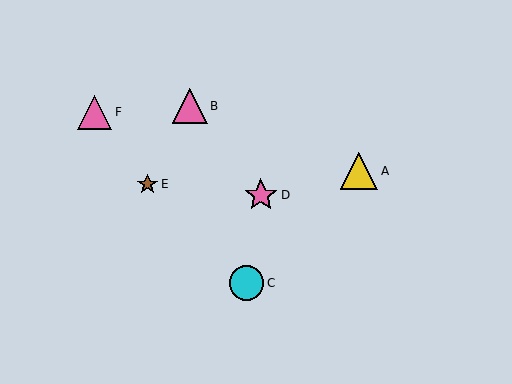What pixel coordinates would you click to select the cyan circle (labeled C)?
Click at (247, 283) to select the cyan circle C.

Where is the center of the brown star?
The center of the brown star is at (147, 184).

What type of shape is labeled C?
Shape C is a cyan circle.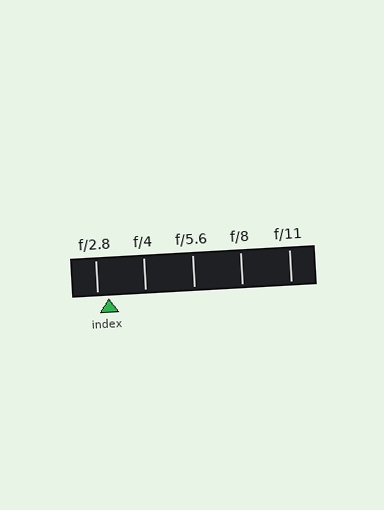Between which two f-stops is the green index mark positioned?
The index mark is between f/2.8 and f/4.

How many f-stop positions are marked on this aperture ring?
There are 5 f-stop positions marked.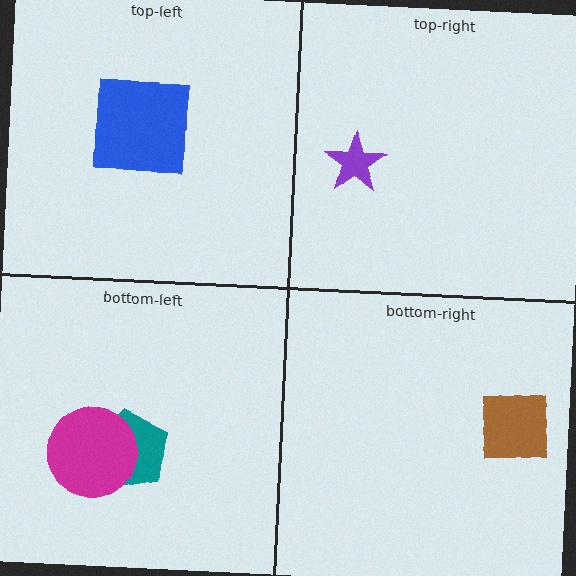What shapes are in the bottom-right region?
The brown square.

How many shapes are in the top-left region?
1.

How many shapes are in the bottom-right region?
1.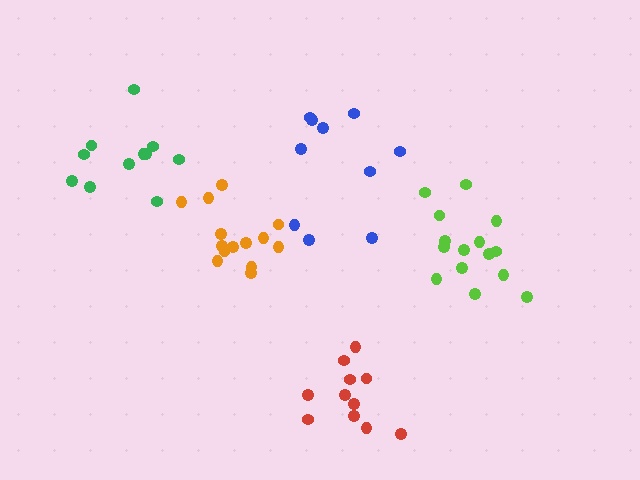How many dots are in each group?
Group 1: 15 dots, Group 2: 11 dots, Group 3: 11 dots, Group 4: 15 dots, Group 5: 10 dots (62 total).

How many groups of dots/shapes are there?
There are 5 groups.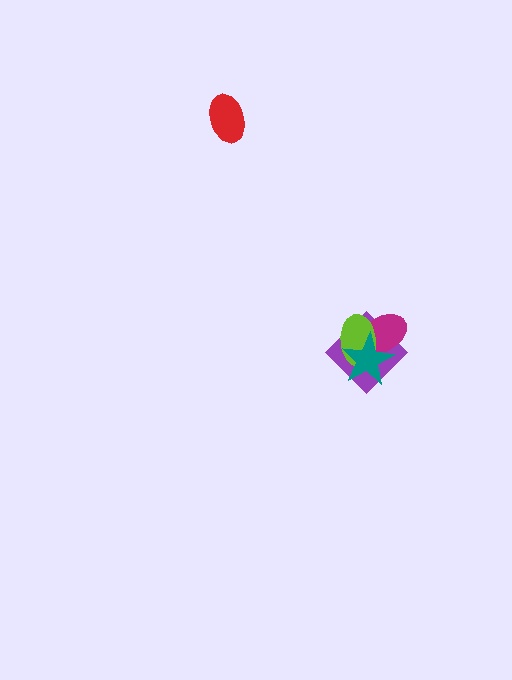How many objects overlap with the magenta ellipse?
3 objects overlap with the magenta ellipse.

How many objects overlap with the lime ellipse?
3 objects overlap with the lime ellipse.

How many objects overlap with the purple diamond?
3 objects overlap with the purple diamond.